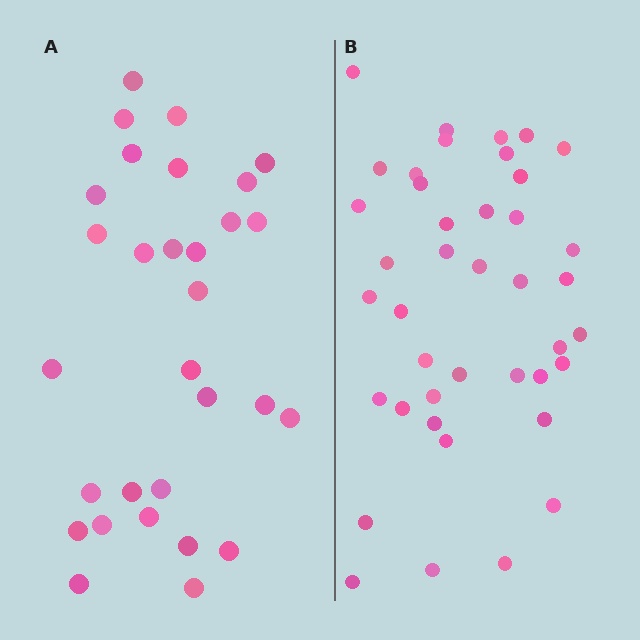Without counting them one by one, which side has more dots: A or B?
Region B (the right region) has more dots.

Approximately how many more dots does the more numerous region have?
Region B has roughly 12 or so more dots than region A.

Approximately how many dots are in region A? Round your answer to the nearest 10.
About 30 dots.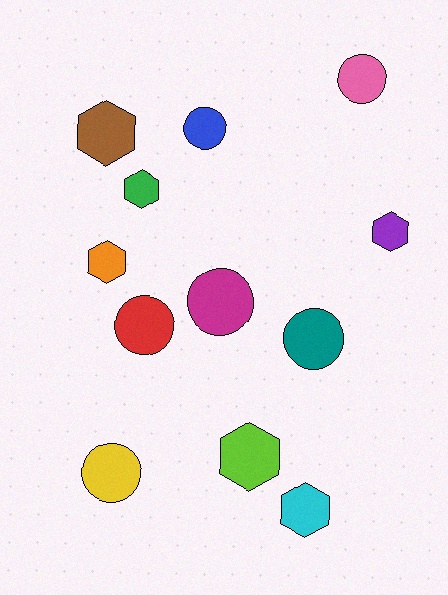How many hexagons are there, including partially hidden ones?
There are 6 hexagons.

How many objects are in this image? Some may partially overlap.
There are 12 objects.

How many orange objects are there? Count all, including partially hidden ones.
There is 1 orange object.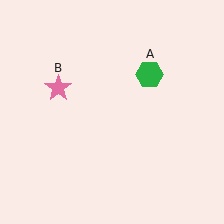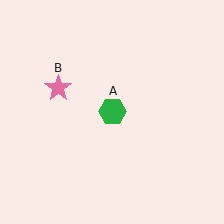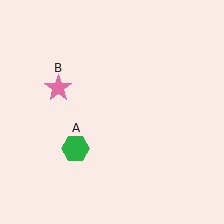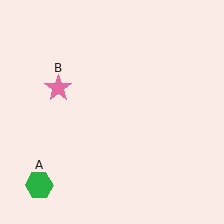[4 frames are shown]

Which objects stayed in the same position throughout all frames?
Pink star (object B) remained stationary.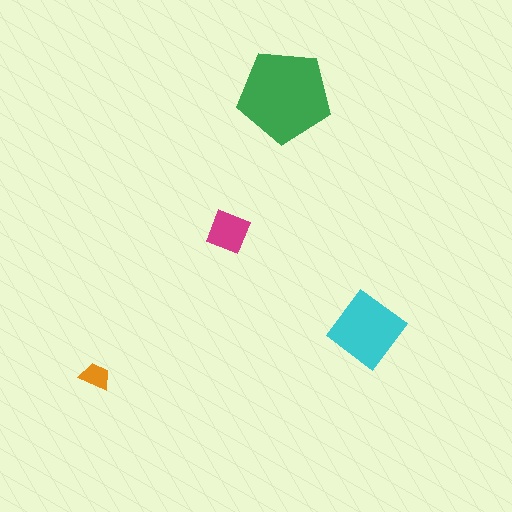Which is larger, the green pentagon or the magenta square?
The green pentagon.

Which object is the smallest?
The orange trapezoid.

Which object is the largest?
The green pentagon.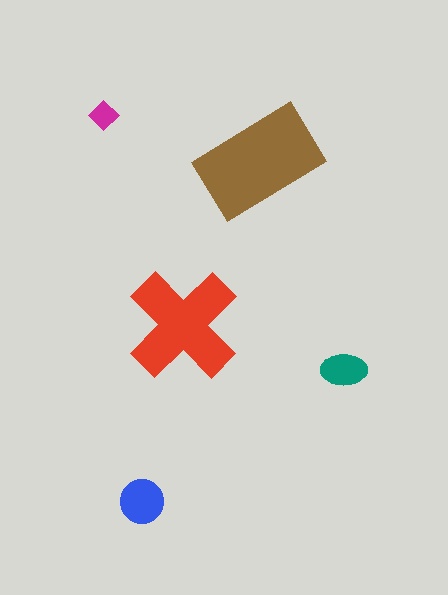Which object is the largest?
The brown rectangle.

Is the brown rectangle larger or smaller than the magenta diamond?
Larger.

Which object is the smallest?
The magenta diamond.